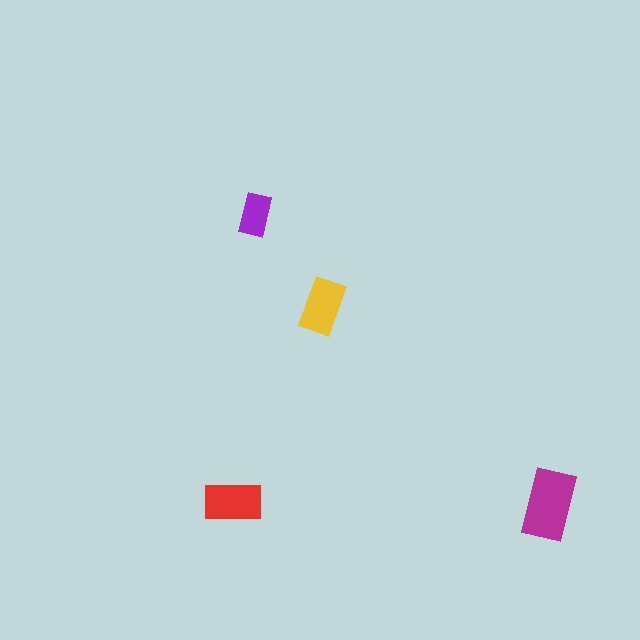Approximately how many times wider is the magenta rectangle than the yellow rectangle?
About 1.5 times wider.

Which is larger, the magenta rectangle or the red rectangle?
The magenta one.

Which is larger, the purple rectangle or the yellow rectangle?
The yellow one.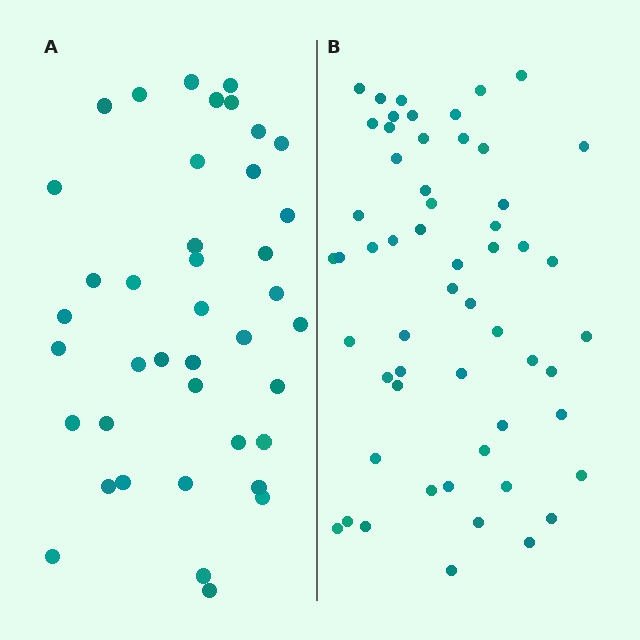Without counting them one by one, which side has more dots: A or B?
Region B (the right region) has more dots.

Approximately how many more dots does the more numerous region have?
Region B has approximately 15 more dots than region A.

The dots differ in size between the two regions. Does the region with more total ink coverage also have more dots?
No. Region A has more total ink coverage because its dots are larger, but region B actually contains more individual dots. Total area can be misleading — the number of items is what matters here.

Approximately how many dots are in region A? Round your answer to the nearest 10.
About 40 dots.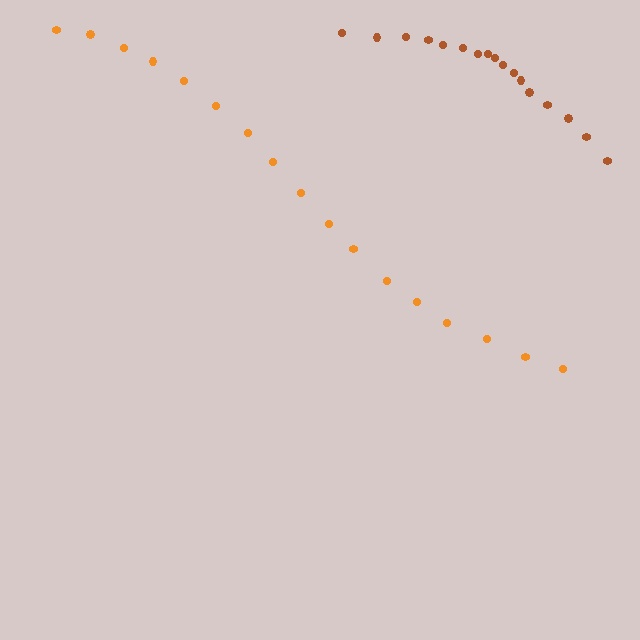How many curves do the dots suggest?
There are 2 distinct paths.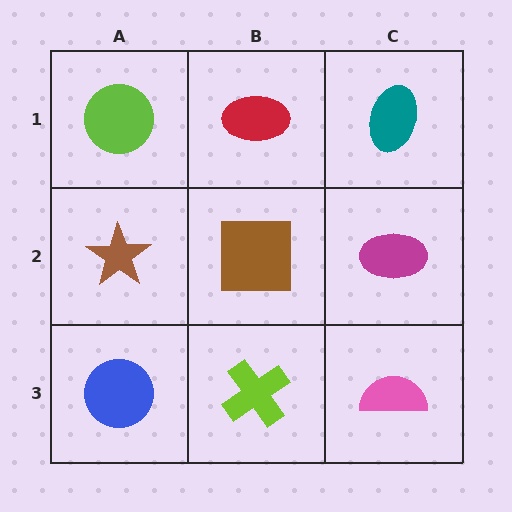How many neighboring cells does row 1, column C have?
2.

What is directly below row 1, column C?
A magenta ellipse.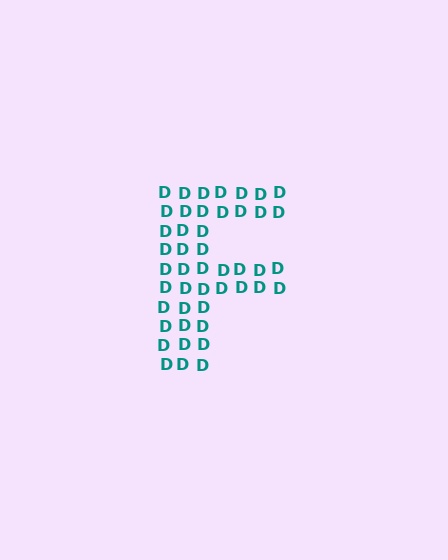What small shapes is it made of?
It is made of small letter D's.